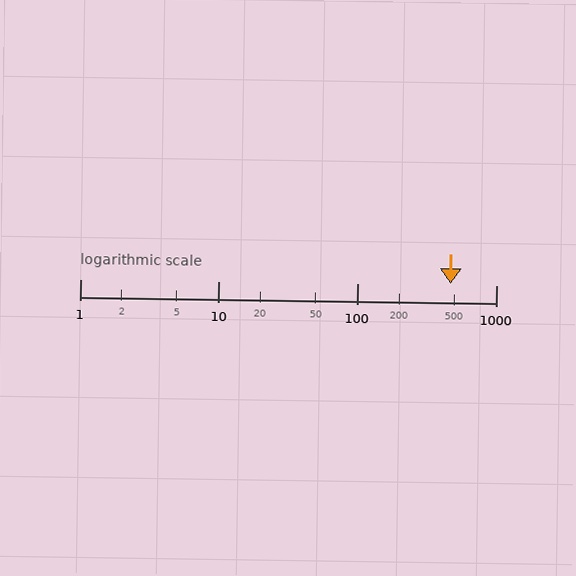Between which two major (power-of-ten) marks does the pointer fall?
The pointer is between 100 and 1000.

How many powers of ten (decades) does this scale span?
The scale spans 3 decades, from 1 to 1000.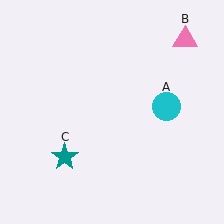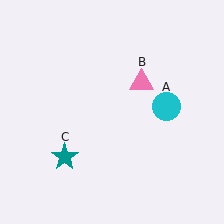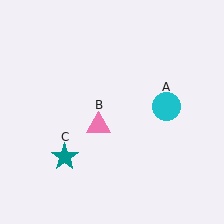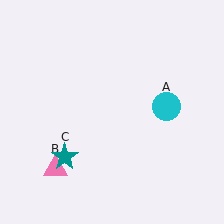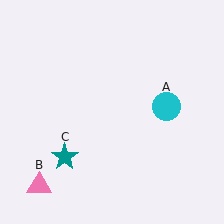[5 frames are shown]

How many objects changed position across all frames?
1 object changed position: pink triangle (object B).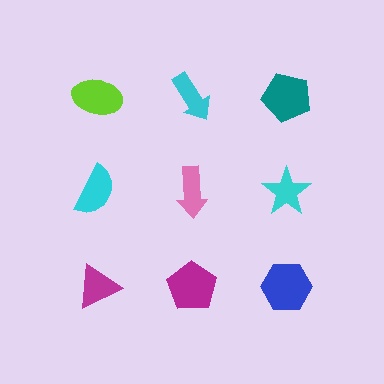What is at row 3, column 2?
A magenta pentagon.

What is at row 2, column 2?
A pink arrow.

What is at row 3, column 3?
A blue hexagon.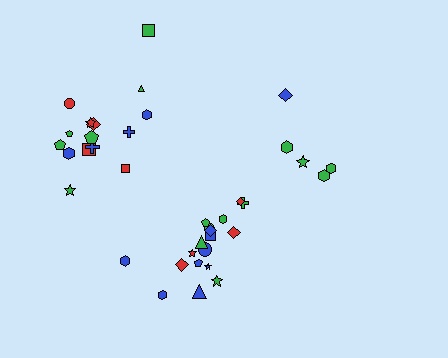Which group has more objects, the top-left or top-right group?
The top-left group.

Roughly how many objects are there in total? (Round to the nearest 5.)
Roughly 40 objects in total.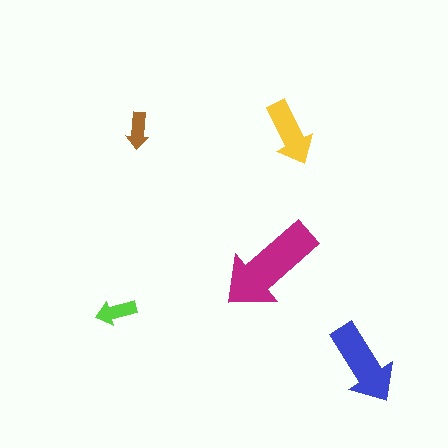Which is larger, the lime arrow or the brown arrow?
The lime one.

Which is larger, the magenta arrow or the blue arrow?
The magenta one.